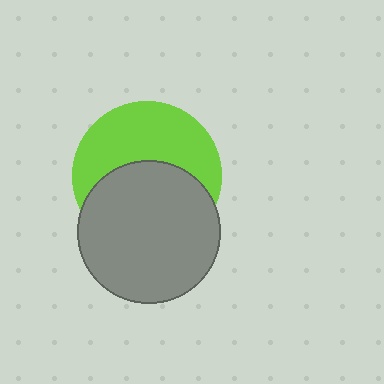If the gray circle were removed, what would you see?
You would see the complete lime circle.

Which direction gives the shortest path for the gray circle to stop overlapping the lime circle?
Moving down gives the shortest separation.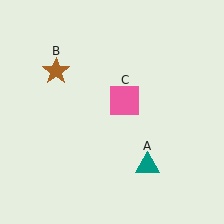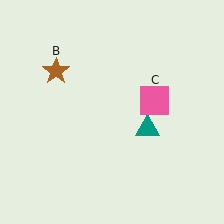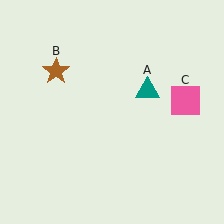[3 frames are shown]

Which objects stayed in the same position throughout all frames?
Brown star (object B) remained stationary.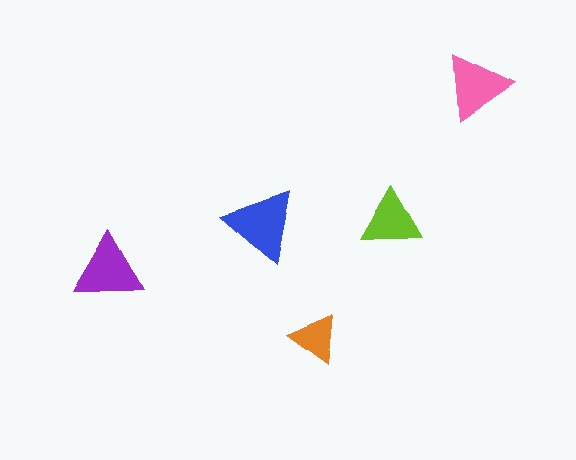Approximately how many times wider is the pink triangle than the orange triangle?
About 1.5 times wider.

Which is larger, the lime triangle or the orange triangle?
The lime one.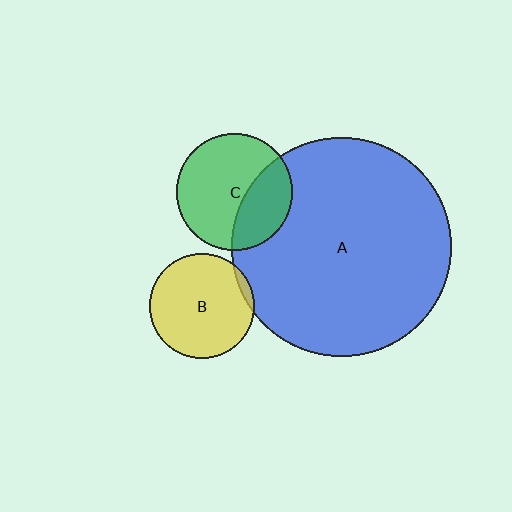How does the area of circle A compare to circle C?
Approximately 3.5 times.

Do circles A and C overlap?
Yes.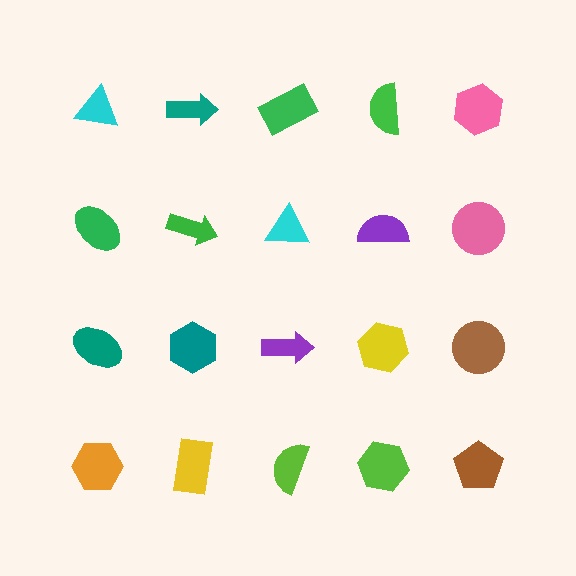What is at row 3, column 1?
A teal ellipse.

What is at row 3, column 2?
A teal hexagon.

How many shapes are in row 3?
5 shapes.